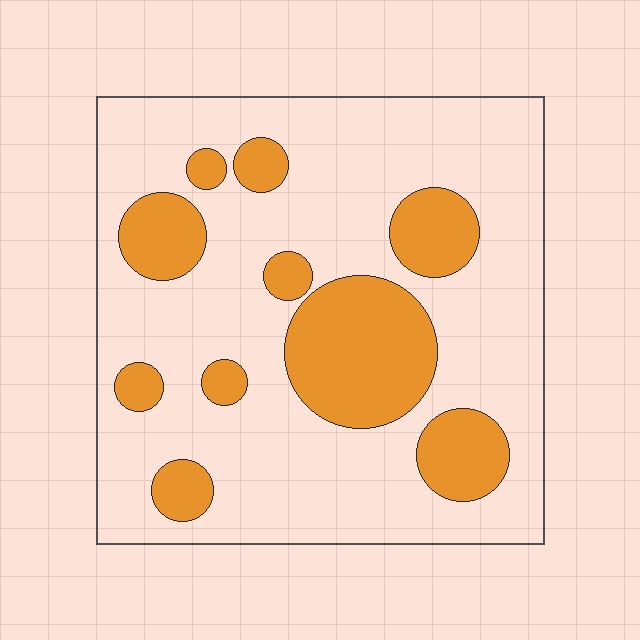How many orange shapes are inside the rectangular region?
10.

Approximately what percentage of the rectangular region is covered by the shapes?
Approximately 25%.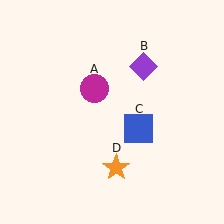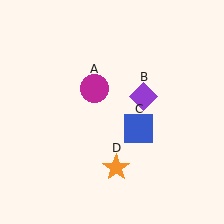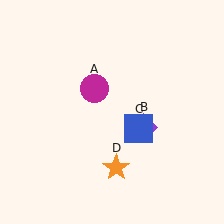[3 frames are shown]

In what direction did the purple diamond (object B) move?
The purple diamond (object B) moved down.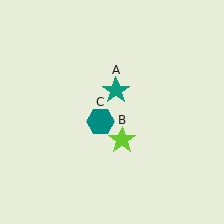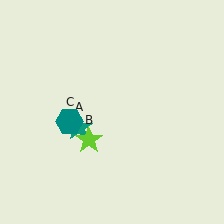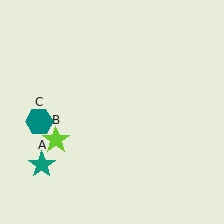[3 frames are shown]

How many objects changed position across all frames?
3 objects changed position: teal star (object A), lime star (object B), teal hexagon (object C).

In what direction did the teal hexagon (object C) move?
The teal hexagon (object C) moved left.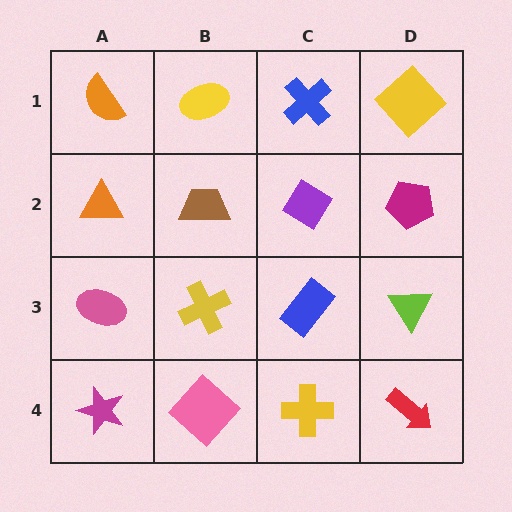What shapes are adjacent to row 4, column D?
A lime triangle (row 3, column D), a yellow cross (row 4, column C).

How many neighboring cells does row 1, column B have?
3.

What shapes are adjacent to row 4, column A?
A pink ellipse (row 3, column A), a pink diamond (row 4, column B).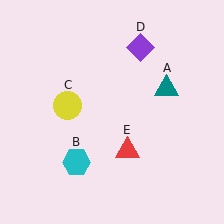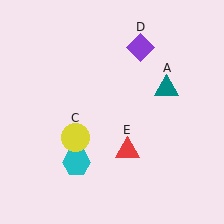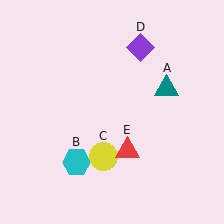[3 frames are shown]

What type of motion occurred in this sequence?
The yellow circle (object C) rotated counterclockwise around the center of the scene.